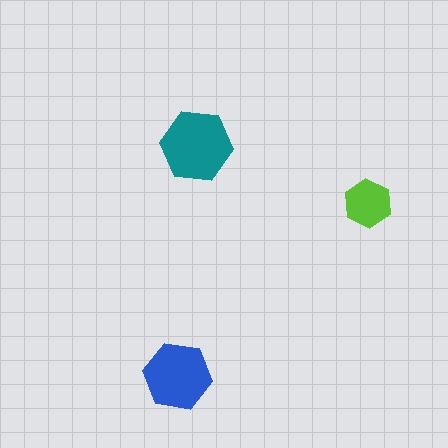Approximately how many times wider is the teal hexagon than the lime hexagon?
About 1.5 times wider.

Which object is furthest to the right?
The lime hexagon is rightmost.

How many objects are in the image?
There are 3 objects in the image.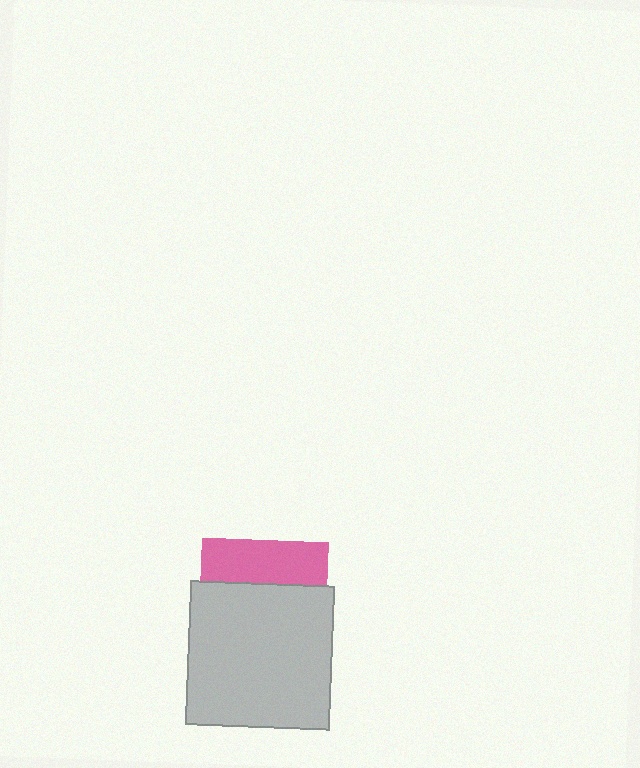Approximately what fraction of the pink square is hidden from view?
Roughly 66% of the pink square is hidden behind the light gray square.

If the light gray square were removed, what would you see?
You would see the complete pink square.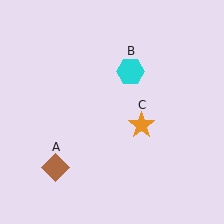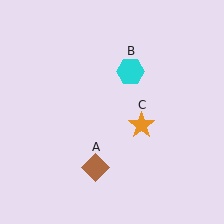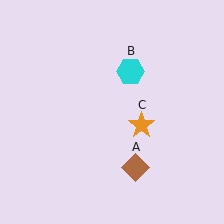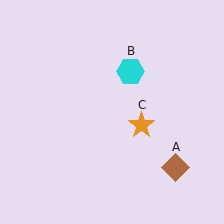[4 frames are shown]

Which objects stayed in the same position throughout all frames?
Cyan hexagon (object B) and orange star (object C) remained stationary.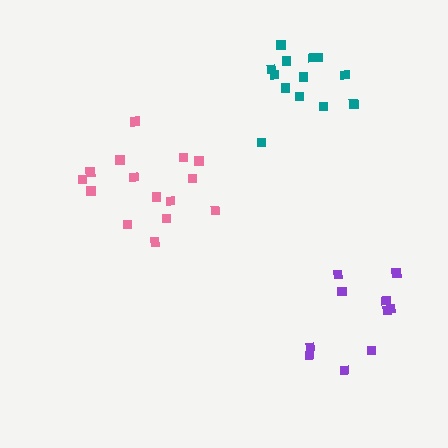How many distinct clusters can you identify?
There are 3 distinct clusters.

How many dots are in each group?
Group 1: 13 dots, Group 2: 15 dots, Group 3: 10 dots (38 total).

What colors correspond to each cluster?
The clusters are colored: teal, pink, purple.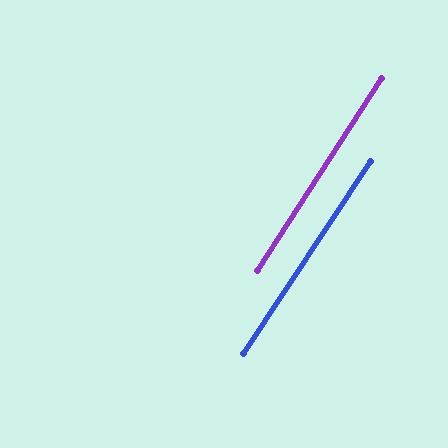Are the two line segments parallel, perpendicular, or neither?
Parallel — their directions differ by only 0.7°.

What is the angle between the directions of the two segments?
Approximately 1 degree.